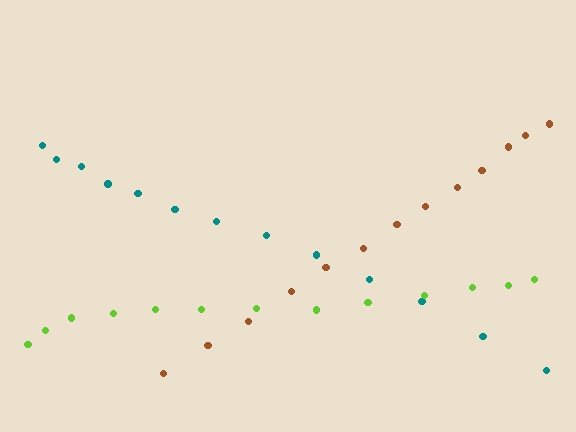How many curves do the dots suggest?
There are 3 distinct paths.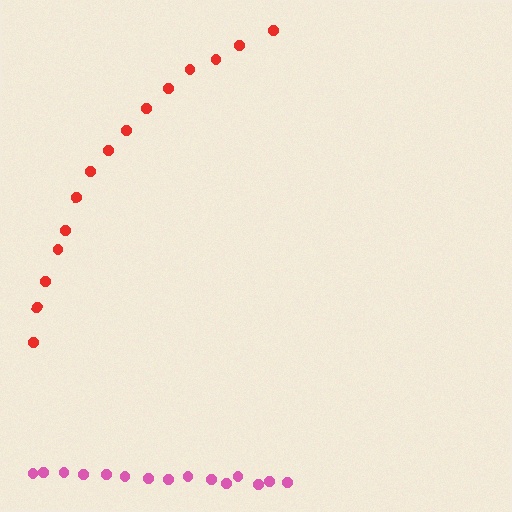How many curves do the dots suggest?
There are 2 distinct paths.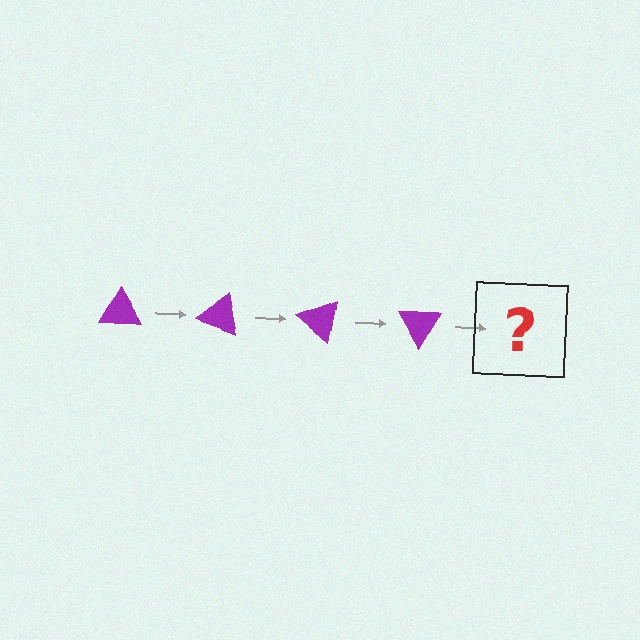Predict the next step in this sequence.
The next step is a purple triangle rotated 80 degrees.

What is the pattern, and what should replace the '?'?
The pattern is that the triangle rotates 20 degrees each step. The '?' should be a purple triangle rotated 80 degrees.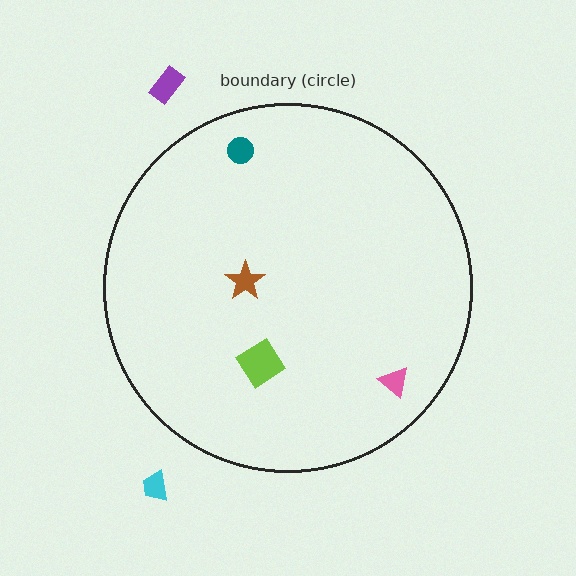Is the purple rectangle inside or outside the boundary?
Outside.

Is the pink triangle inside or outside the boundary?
Inside.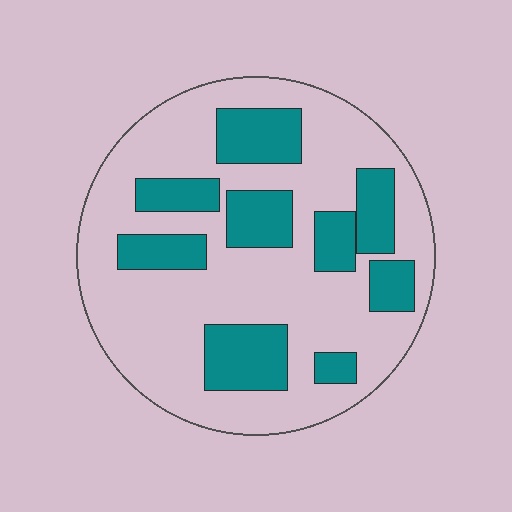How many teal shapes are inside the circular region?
9.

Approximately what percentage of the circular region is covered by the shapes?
Approximately 30%.